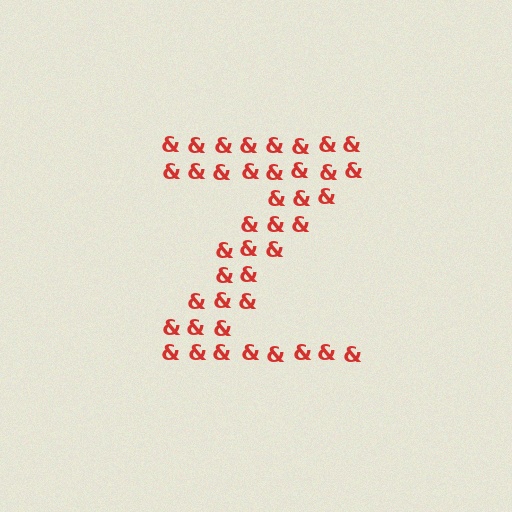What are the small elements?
The small elements are ampersands.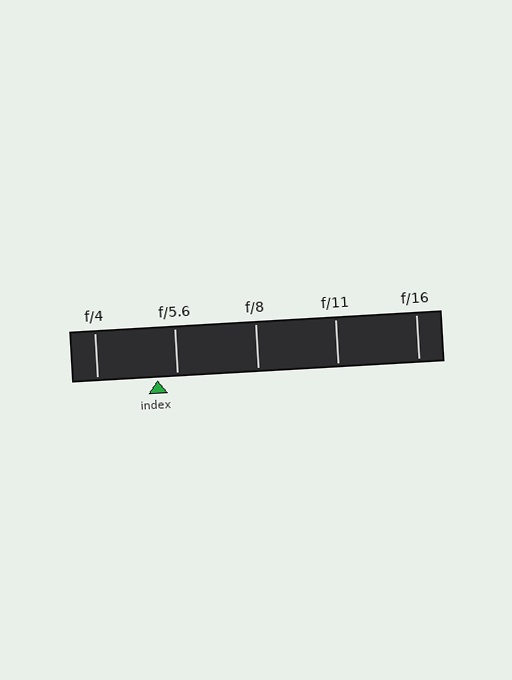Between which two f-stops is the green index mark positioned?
The index mark is between f/4 and f/5.6.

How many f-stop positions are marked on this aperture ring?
There are 5 f-stop positions marked.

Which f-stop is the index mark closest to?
The index mark is closest to f/5.6.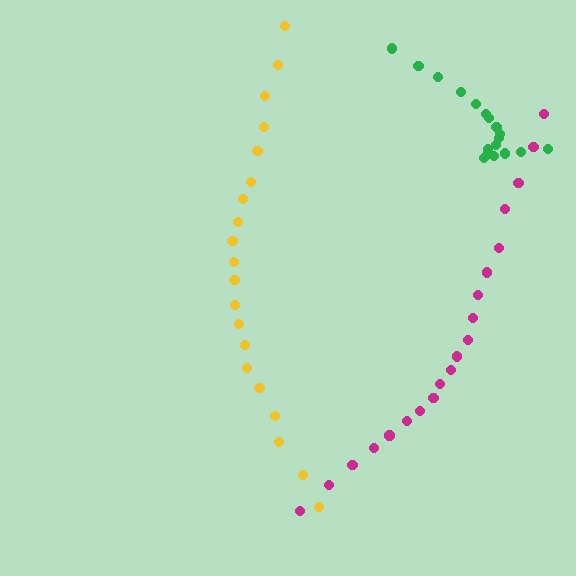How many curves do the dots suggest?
There are 3 distinct paths.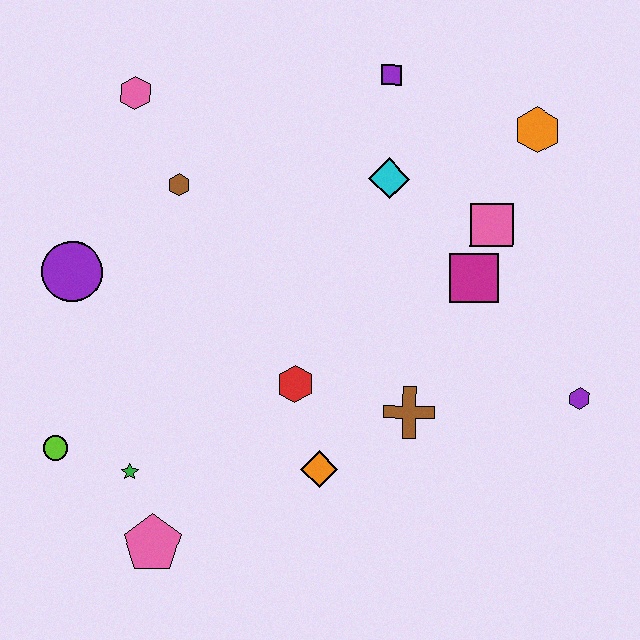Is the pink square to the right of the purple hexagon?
No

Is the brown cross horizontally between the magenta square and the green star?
Yes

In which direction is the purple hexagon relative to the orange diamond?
The purple hexagon is to the right of the orange diamond.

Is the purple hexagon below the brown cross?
No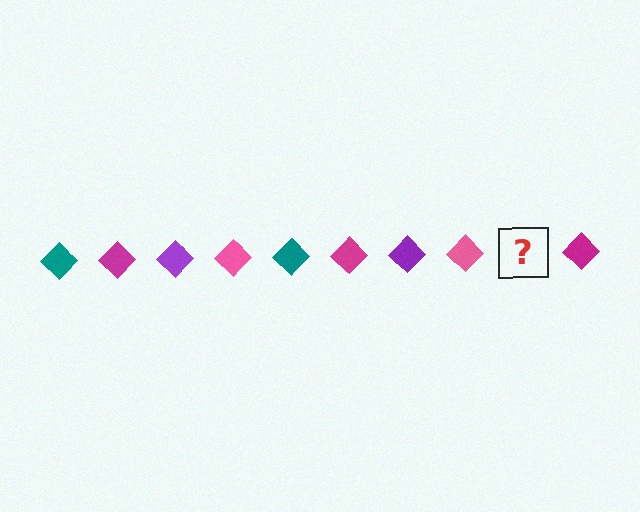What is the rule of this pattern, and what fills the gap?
The rule is that the pattern cycles through teal, magenta, purple, pink diamonds. The gap should be filled with a teal diamond.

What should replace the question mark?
The question mark should be replaced with a teal diamond.